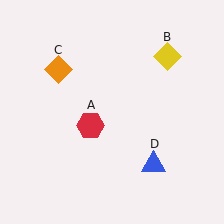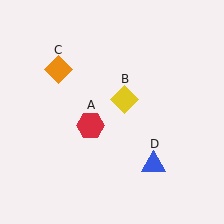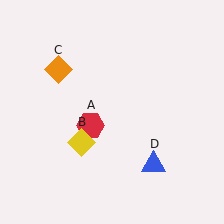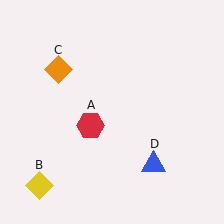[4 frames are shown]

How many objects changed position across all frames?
1 object changed position: yellow diamond (object B).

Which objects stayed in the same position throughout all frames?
Red hexagon (object A) and orange diamond (object C) and blue triangle (object D) remained stationary.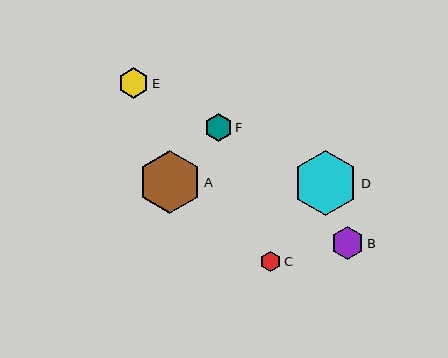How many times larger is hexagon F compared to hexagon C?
Hexagon F is approximately 1.3 times the size of hexagon C.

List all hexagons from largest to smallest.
From largest to smallest: D, A, B, E, F, C.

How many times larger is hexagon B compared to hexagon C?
Hexagon B is approximately 1.6 times the size of hexagon C.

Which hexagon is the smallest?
Hexagon C is the smallest with a size of approximately 20 pixels.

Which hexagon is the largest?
Hexagon D is the largest with a size of approximately 65 pixels.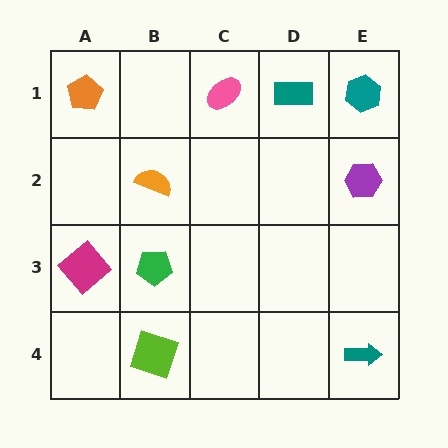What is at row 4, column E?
A teal arrow.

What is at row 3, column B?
A green pentagon.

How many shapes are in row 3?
2 shapes.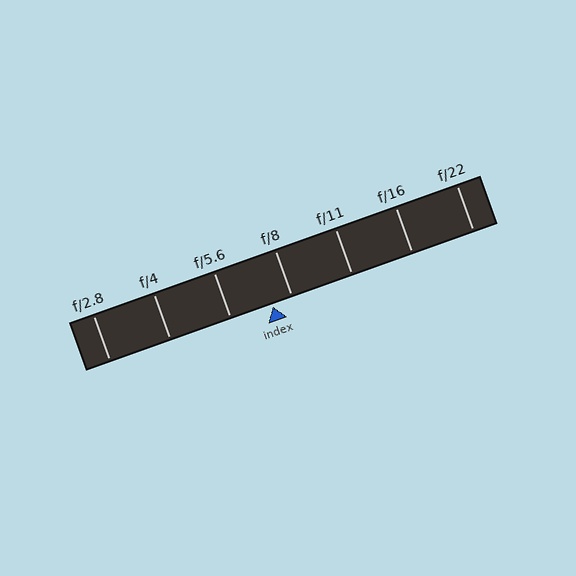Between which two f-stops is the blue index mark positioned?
The index mark is between f/5.6 and f/8.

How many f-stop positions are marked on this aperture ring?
There are 7 f-stop positions marked.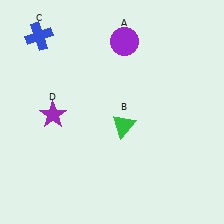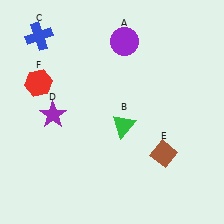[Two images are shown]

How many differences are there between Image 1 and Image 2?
There are 2 differences between the two images.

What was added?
A brown diamond (E), a red hexagon (F) were added in Image 2.